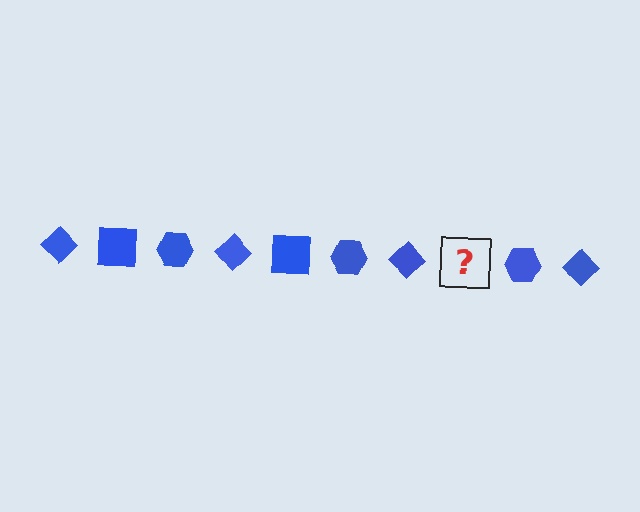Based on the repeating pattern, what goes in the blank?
The blank should be a blue square.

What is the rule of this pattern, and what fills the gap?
The rule is that the pattern cycles through diamond, square, hexagon shapes in blue. The gap should be filled with a blue square.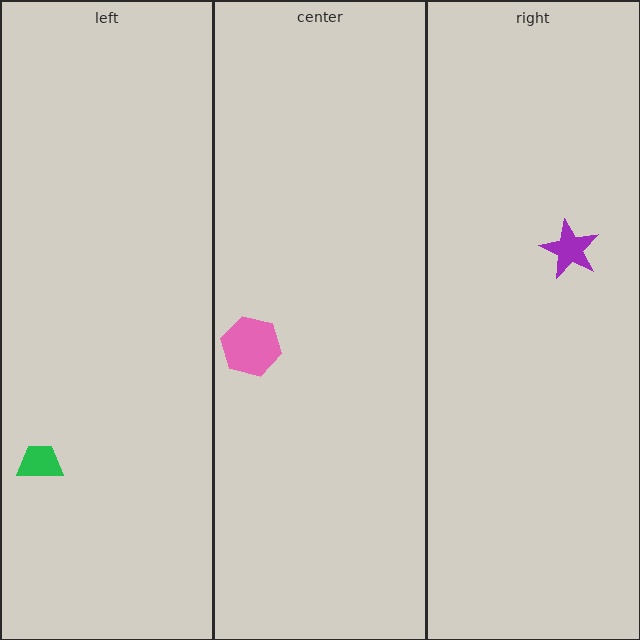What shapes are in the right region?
The purple star.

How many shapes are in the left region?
1.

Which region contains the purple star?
The right region.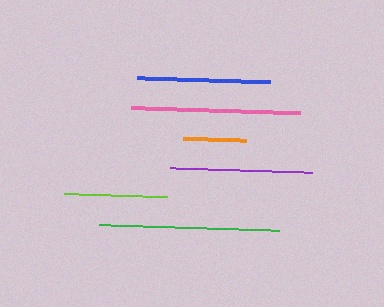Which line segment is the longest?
The green line is the longest at approximately 180 pixels.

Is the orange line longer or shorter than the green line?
The green line is longer than the orange line.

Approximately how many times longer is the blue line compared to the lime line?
The blue line is approximately 1.3 times the length of the lime line.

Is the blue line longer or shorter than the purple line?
The purple line is longer than the blue line.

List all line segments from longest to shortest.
From longest to shortest: green, pink, purple, blue, lime, orange.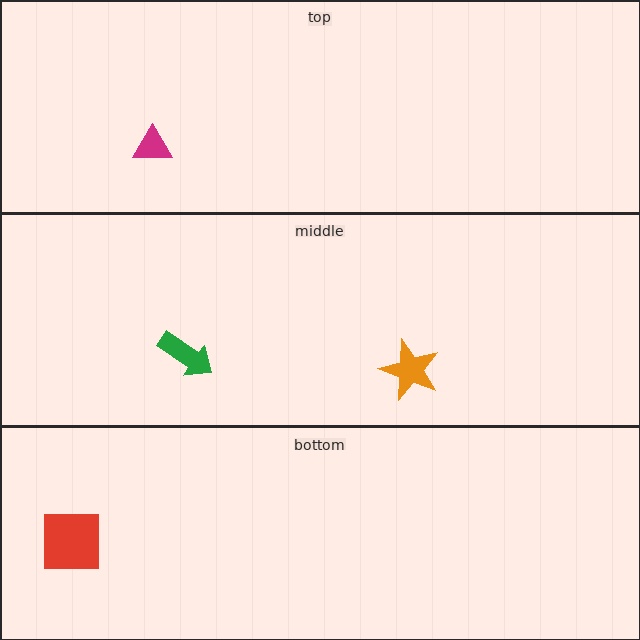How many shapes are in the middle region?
2.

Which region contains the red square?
The bottom region.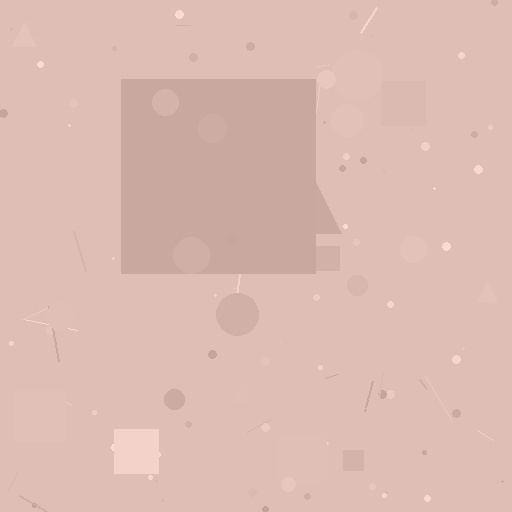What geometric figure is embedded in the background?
A square is embedded in the background.